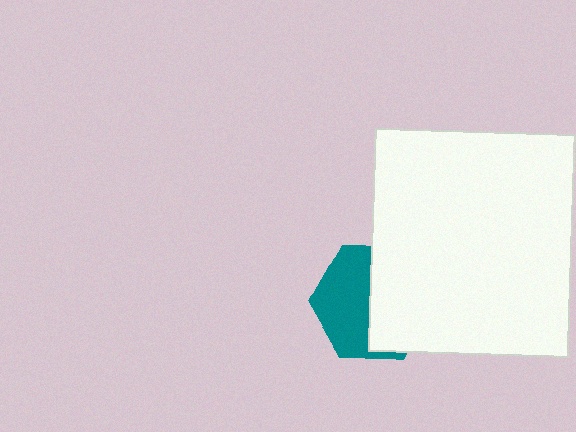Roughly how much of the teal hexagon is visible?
About half of it is visible (roughly 48%).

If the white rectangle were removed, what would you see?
You would see the complete teal hexagon.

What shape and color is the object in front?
The object in front is a white rectangle.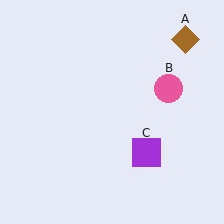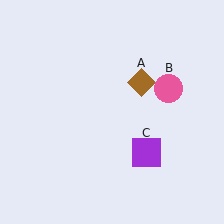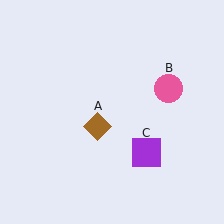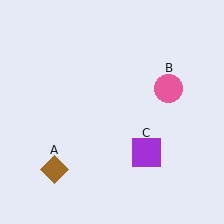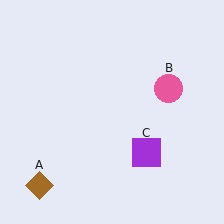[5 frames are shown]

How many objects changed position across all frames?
1 object changed position: brown diamond (object A).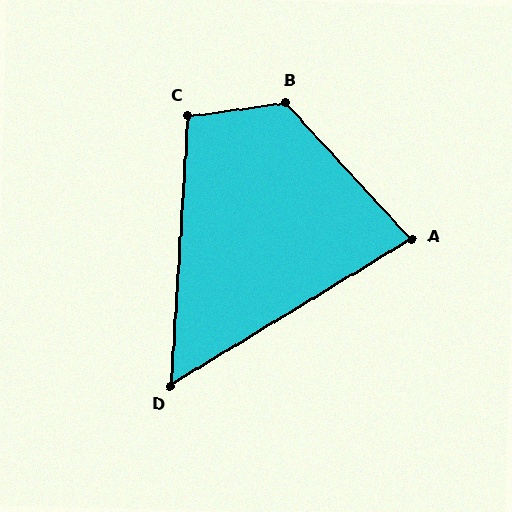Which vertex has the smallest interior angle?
D, at approximately 55 degrees.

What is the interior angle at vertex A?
Approximately 79 degrees (acute).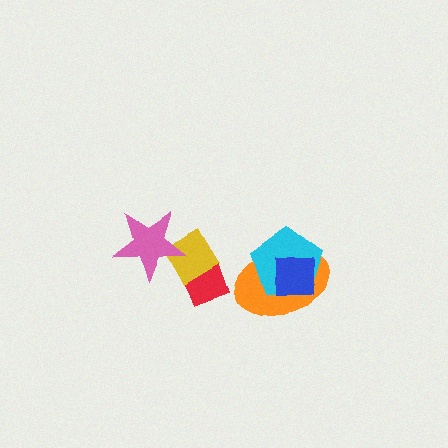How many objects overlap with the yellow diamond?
2 objects overlap with the yellow diamond.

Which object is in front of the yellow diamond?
The pink star is in front of the yellow diamond.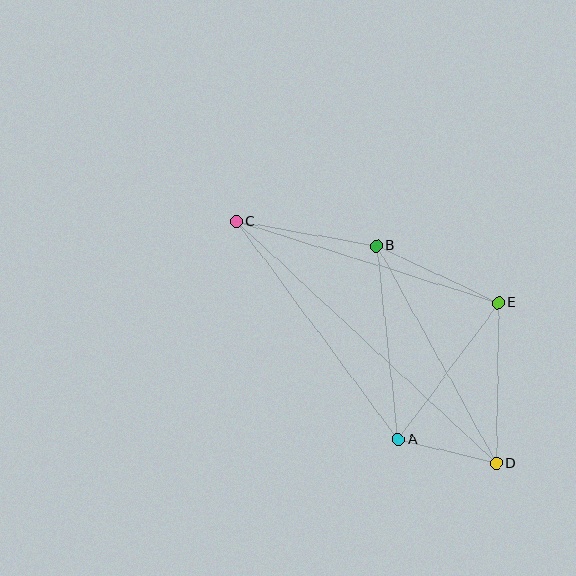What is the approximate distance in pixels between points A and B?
The distance between A and B is approximately 195 pixels.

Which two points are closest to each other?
Points A and D are closest to each other.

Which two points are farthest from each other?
Points C and D are farthest from each other.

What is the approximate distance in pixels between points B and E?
The distance between B and E is approximately 135 pixels.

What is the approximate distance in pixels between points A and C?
The distance between A and C is approximately 272 pixels.